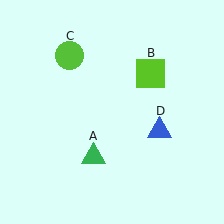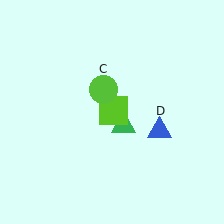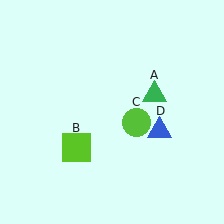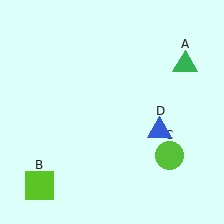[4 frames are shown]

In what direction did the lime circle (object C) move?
The lime circle (object C) moved down and to the right.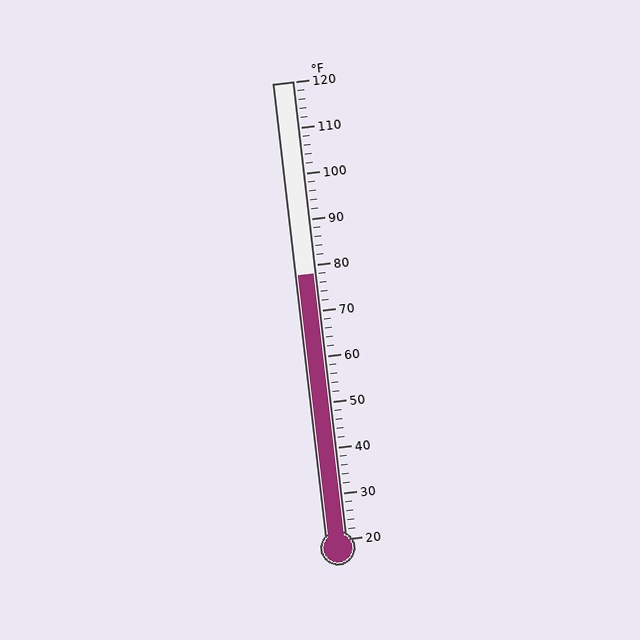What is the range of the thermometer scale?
The thermometer scale ranges from 20°F to 120°F.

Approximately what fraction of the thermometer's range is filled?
The thermometer is filled to approximately 60% of its range.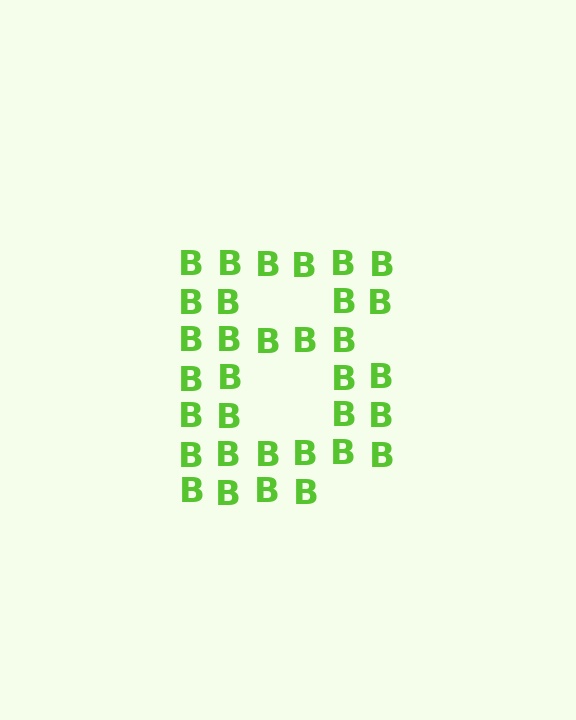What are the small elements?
The small elements are letter B's.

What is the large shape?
The large shape is the letter B.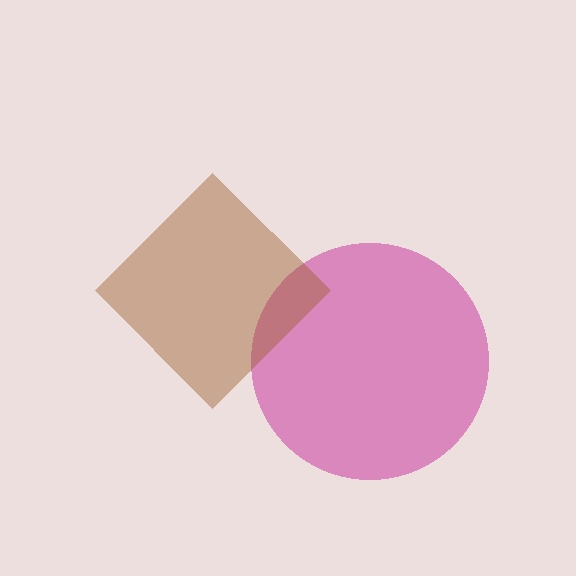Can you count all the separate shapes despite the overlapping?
Yes, there are 2 separate shapes.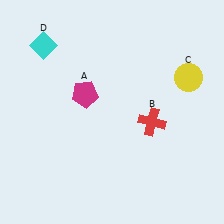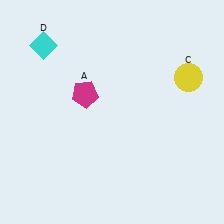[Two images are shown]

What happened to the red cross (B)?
The red cross (B) was removed in Image 2. It was in the bottom-right area of Image 1.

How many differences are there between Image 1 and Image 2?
There is 1 difference between the two images.